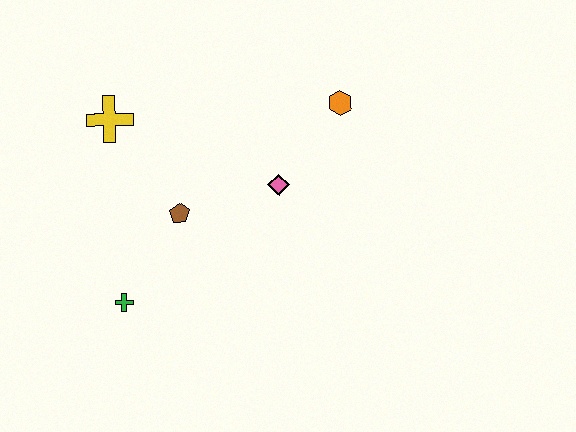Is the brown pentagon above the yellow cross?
No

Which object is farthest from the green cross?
The orange hexagon is farthest from the green cross.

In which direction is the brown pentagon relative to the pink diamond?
The brown pentagon is to the left of the pink diamond.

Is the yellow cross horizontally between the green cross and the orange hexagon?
No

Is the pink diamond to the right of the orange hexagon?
No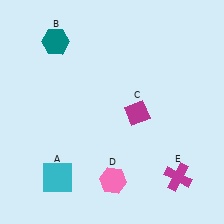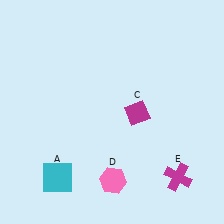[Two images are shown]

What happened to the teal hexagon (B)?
The teal hexagon (B) was removed in Image 2. It was in the top-left area of Image 1.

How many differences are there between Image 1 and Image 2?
There is 1 difference between the two images.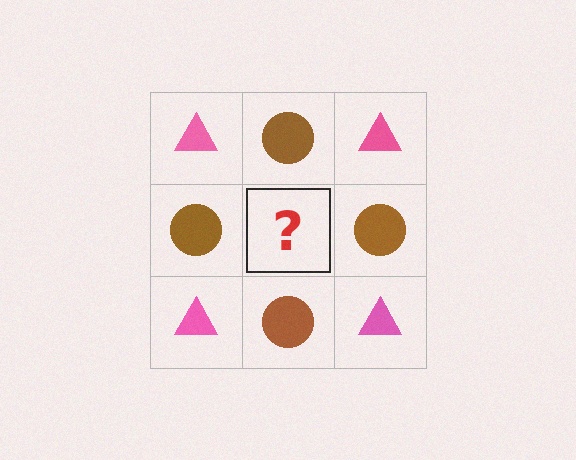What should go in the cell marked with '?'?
The missing cell should contain a pink triangle.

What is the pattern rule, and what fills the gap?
The rule is that it alternates pink triangle and brown circle in a checkerboard pattern. The gap should be filled with a pink triangle.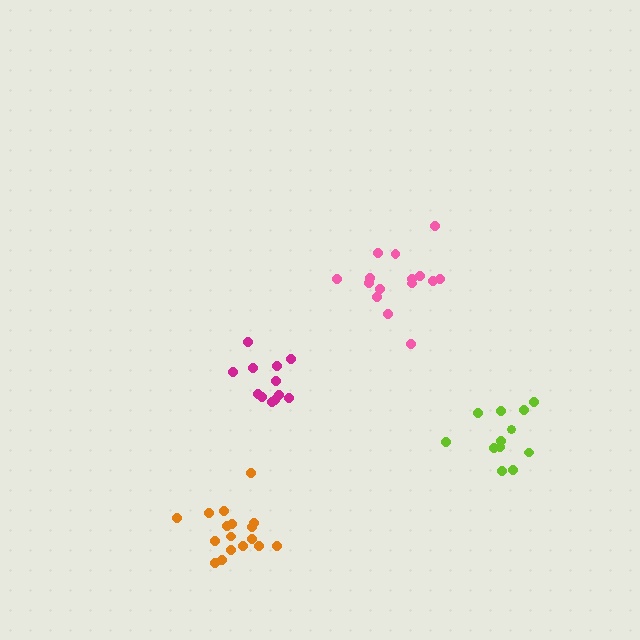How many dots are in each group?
Group 1: 15 dots, Group 2: 12 dots, Group 3: 17 dots, Group 4: 12 dots (56 total).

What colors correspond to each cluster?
The clusters are colored: pink, magenta, orange, lime.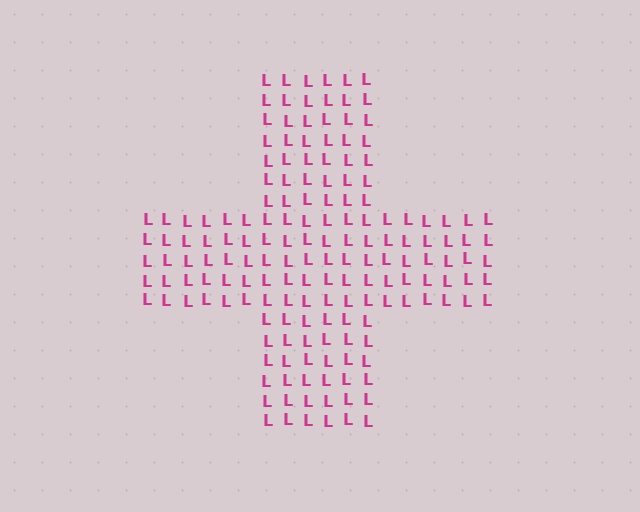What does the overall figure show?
The overall figure shows a cross.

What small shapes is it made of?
It is made of small letter L's.